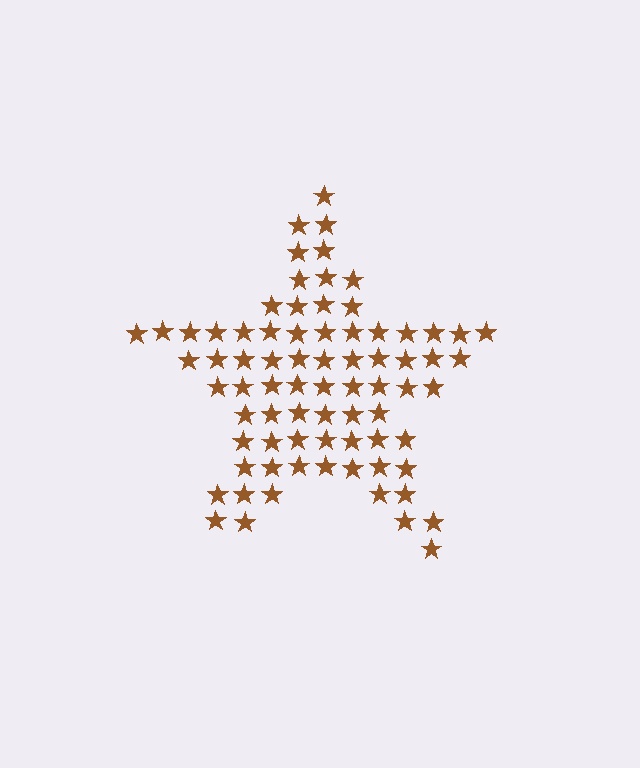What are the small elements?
The small elements are stars.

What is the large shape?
The large shape is a star.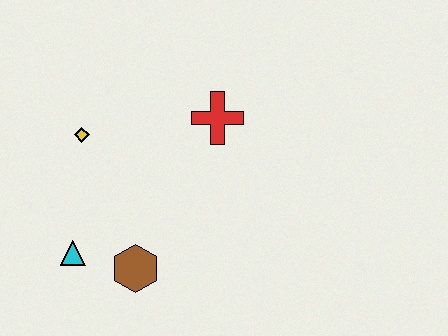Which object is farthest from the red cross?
The cyan triangle is farthest from the red cross.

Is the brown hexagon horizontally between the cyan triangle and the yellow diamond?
No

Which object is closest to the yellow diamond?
The cyan triangle is closest to the yellow diamond.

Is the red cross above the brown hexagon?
Yes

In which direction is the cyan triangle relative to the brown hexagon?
The cyan triangle is to the left of the brown hexagon.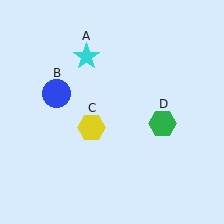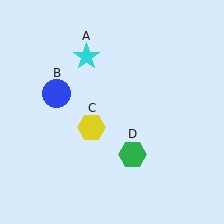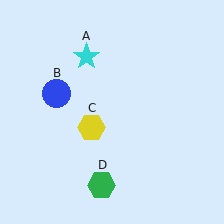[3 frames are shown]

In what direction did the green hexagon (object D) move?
The green hexagon (object D) moved down and to the left.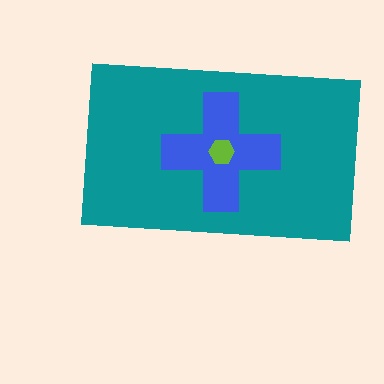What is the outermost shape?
The teal rectangle.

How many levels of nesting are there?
3.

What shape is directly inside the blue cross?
The lime hexagon.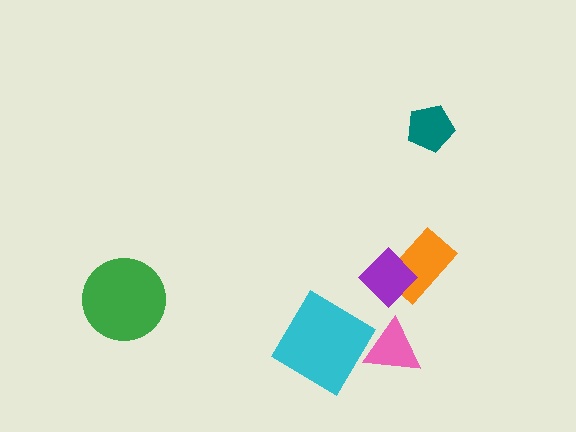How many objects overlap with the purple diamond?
1 object overlaps with the purple diamond.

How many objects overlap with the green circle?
0 objects overlap with the green circle.